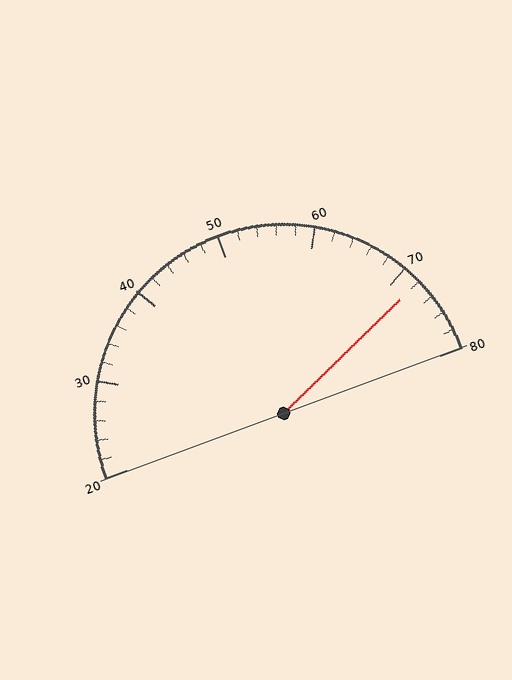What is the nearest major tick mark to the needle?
The nearest major tick mark is 70.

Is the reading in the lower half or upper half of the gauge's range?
The reading is in the upper half of the range (20 to 80).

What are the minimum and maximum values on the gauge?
The gauge ranges from 20 to 80.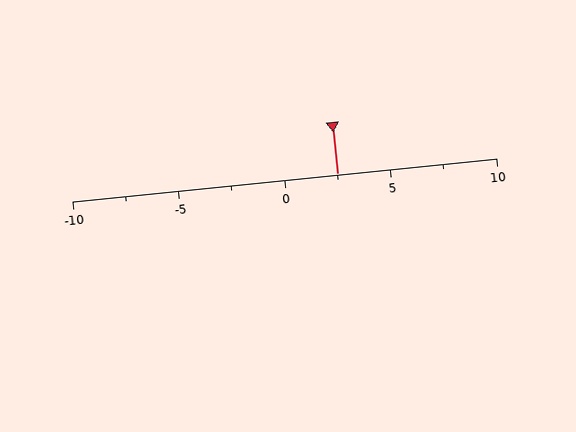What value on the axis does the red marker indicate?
The marker indicates approximately 2.5.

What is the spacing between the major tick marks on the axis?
The major ticks are spaced 5 apart.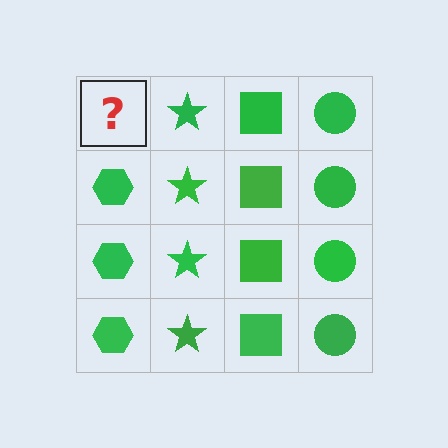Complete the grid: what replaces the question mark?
The question mark should be replaced with a green hexagon.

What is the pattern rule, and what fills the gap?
The rule is that each column has a consistent shape. The gap should be filled with a green hexagon.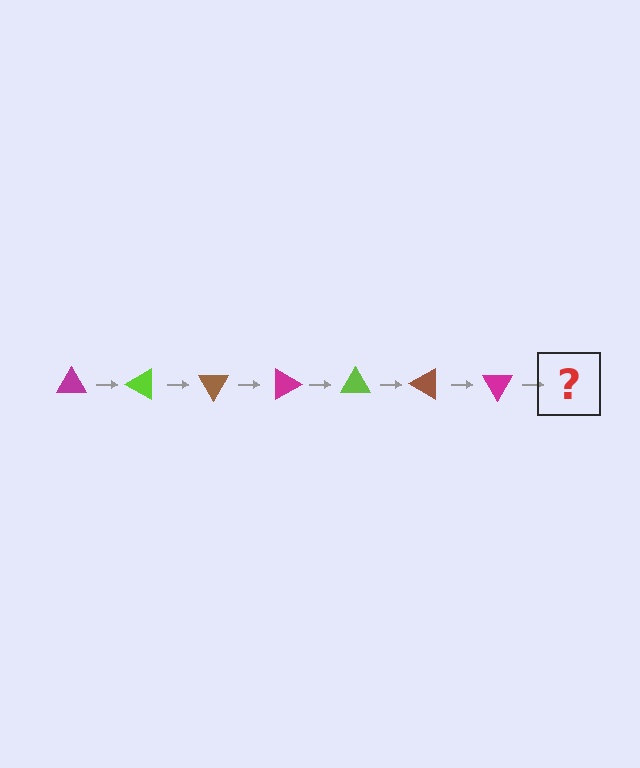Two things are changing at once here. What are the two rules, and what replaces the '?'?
The two rules are that it rotates 30 degrees each step and the color cycles through magenta, lime, and brown. The '?' should be a lime triangle, rotated 210 degrees from the start.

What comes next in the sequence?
The next element should be a lime triangle, rotated 210 degrees from the start.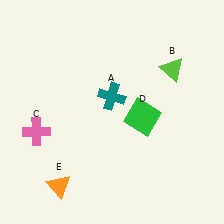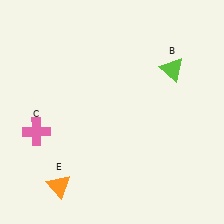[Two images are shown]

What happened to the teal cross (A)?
The teal cross (A) was removed in Image 2. It was in the top-left area of Image 1.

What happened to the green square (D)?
The green square (D) was removed in Image 2. It was in the bottom-right area of Image 1.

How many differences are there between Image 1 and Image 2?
There are 2 differences between the two images.